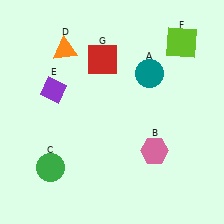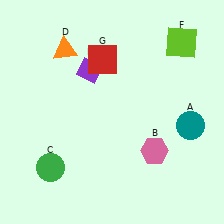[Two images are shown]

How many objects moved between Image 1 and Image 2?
2 objects moved between the two images.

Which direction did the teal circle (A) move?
The teal circle (A) moved down.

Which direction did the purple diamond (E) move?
The purple diamond (E) moved right.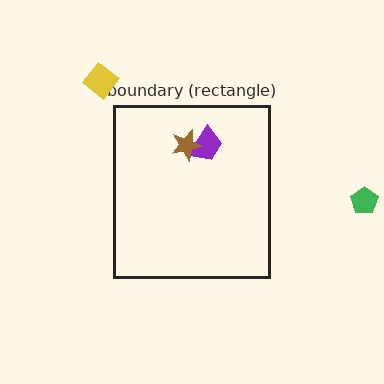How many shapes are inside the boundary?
2 inside, 2 outside.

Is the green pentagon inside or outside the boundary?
Outside.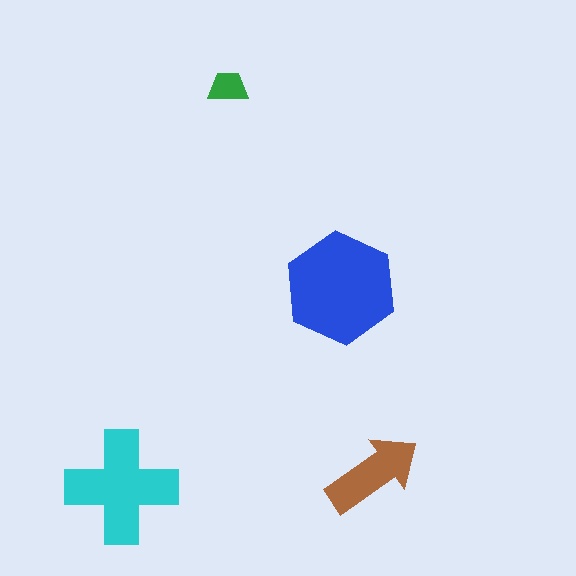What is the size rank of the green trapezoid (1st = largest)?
4th.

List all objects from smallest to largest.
The green trapezoid, the brown arrow, the cyan cross, the blue hexagon.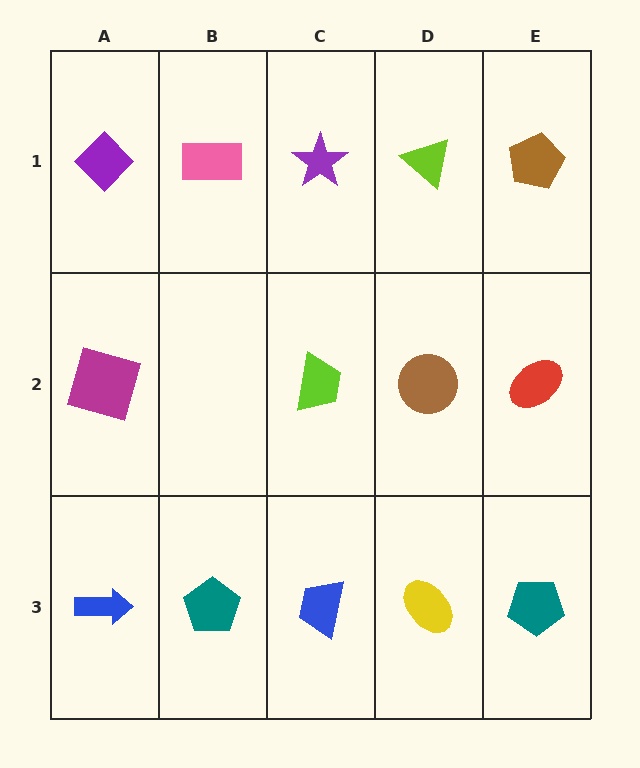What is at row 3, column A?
A blue arrow.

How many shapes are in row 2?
4 shapes.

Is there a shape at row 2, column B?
No, that cell is empty.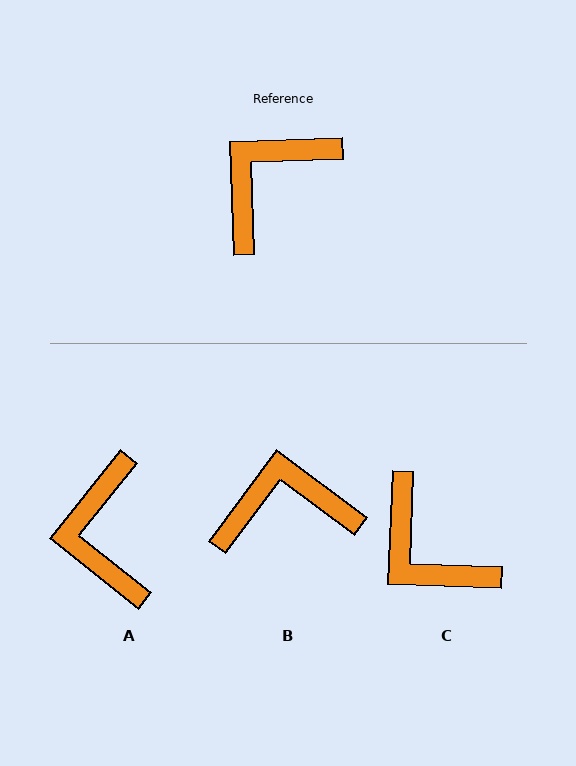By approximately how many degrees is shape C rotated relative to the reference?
Approximately 86 degrees counter-clockwise.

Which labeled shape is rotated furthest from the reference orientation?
C, about 86 degrees away.